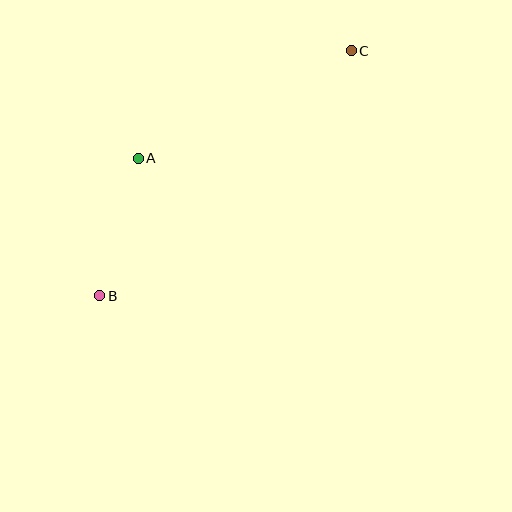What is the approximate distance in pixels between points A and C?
The distance between A and C is approximately 239 pixels.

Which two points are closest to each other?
Points A and B are closest to each other.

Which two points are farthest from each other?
Points B and C are farthest from each other.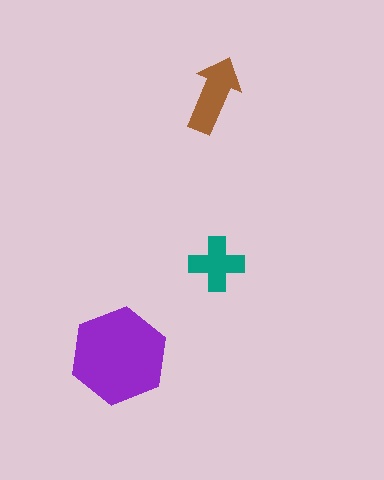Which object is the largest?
The purple hexagon.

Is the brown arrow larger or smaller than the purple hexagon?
Smaller.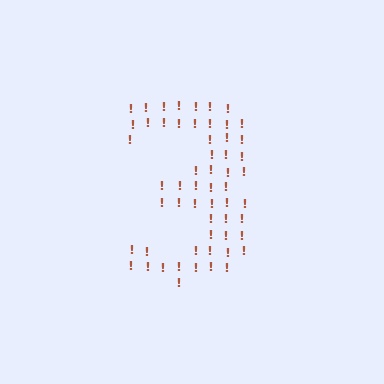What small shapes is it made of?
It is made of small exclamation marks.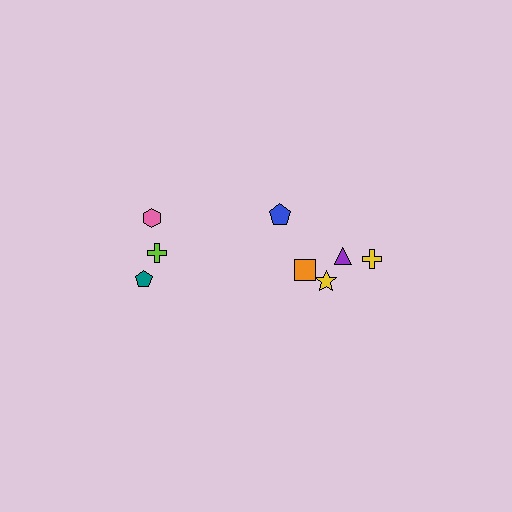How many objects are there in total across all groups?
There are 8 objects.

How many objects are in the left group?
There are 3 objects.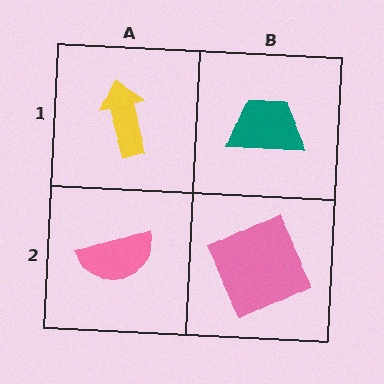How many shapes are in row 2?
2 shapes.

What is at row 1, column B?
A teal trapezoid.